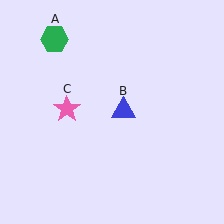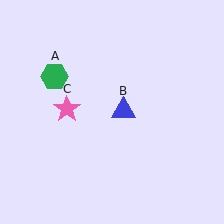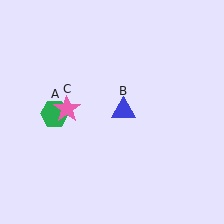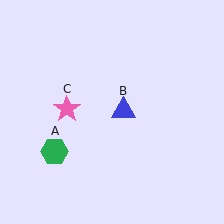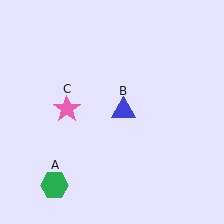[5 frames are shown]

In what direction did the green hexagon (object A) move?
The green hexagon (object A) moved down.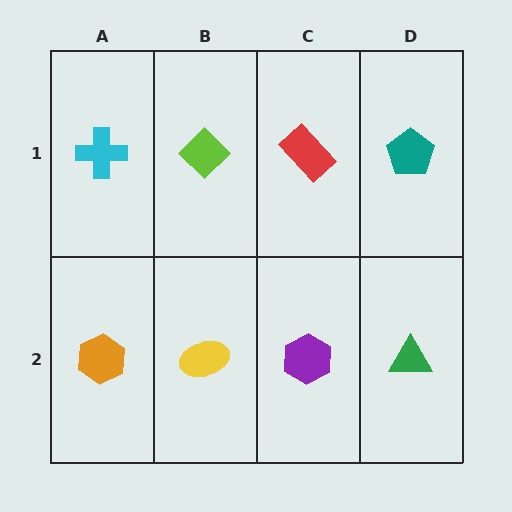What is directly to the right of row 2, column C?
A green triangle.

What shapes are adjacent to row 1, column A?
An orange hexagon (row 2, column A), a lime diamond (row 1, column B).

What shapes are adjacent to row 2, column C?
A red rectangle (row 1, column C), a yellow ellipse (row 2, column B), a green triangle (row 2, column D).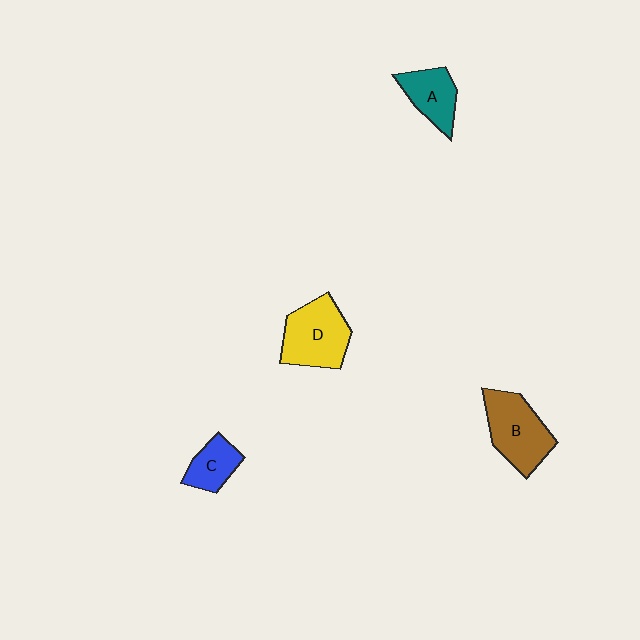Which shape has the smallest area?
Shape C (blue).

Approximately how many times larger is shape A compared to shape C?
Approximately 1.2 times.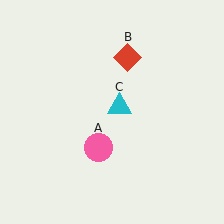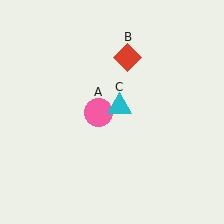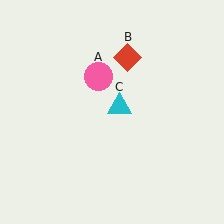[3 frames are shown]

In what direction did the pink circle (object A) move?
The pink circle (object A) moved up.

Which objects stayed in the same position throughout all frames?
Red diamond (object B) and cyan triangle (object C) remained stationary.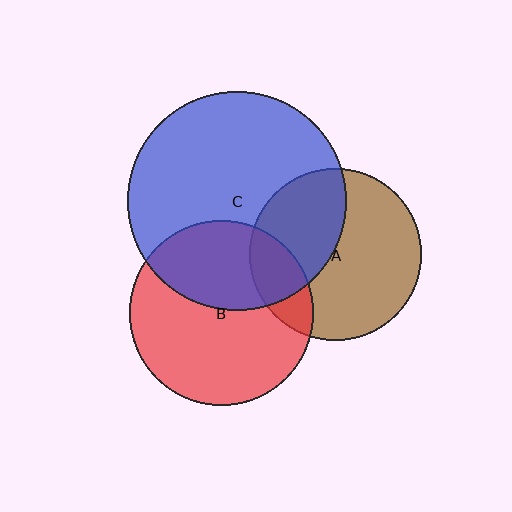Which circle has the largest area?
Circle C (blue).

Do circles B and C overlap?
Yes.